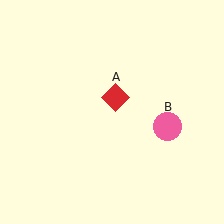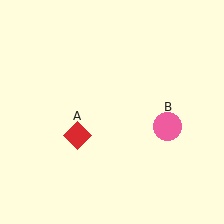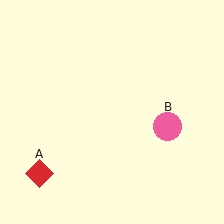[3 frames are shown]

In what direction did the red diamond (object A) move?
The red diamond (object A) moved down and to the left.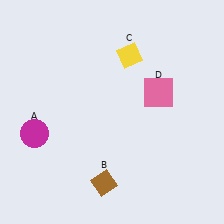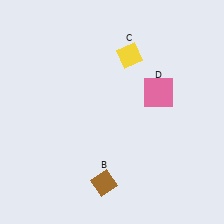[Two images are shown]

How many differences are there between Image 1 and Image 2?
There is 1 difference between the two images.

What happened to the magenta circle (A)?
The magenta circle (A) was removed in Image 2. It was in the bottom-left area of Image 1.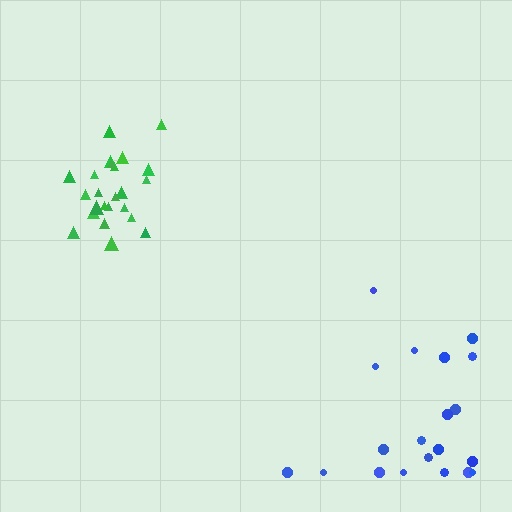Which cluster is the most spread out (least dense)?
Blue.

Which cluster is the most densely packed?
Green.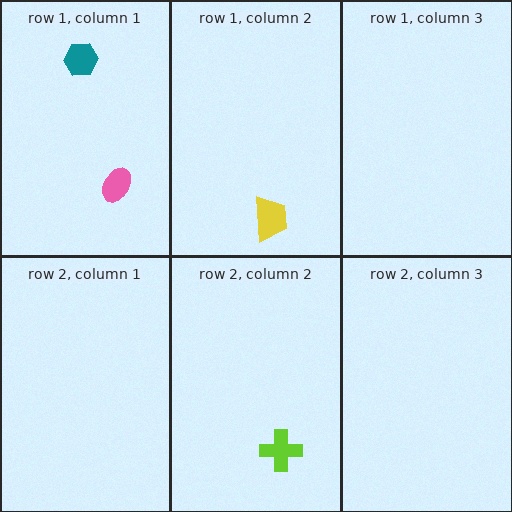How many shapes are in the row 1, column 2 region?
1.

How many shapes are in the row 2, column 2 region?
1.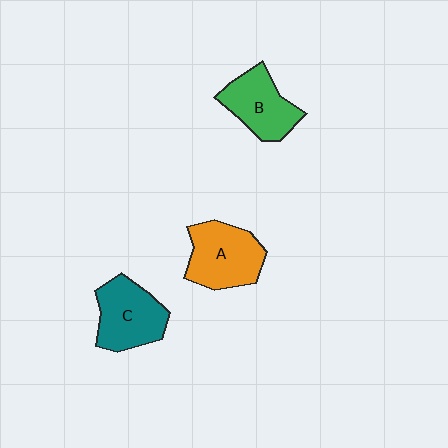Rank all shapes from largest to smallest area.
From largest to smallest: A (orange), C (teal), B (green).